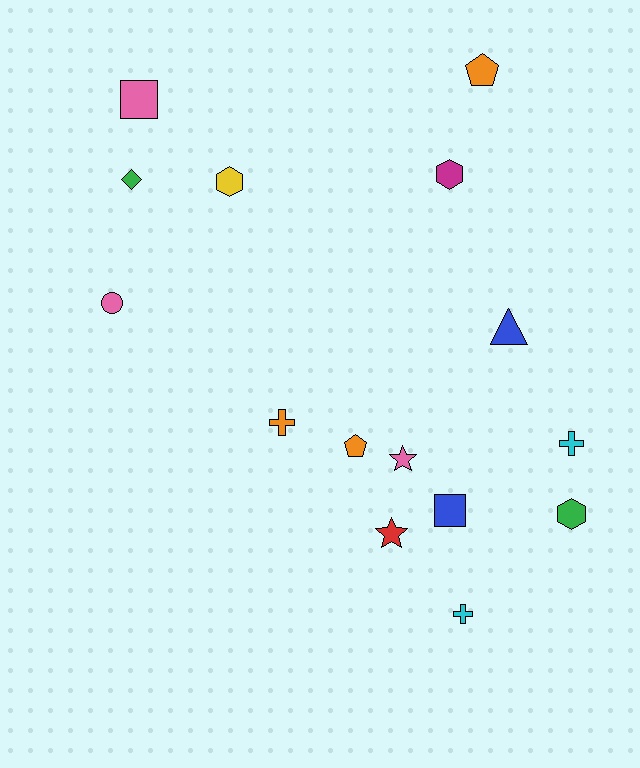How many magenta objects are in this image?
There is 1 magenta object.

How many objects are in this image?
There are 15 objects.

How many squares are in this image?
There are 2 squares.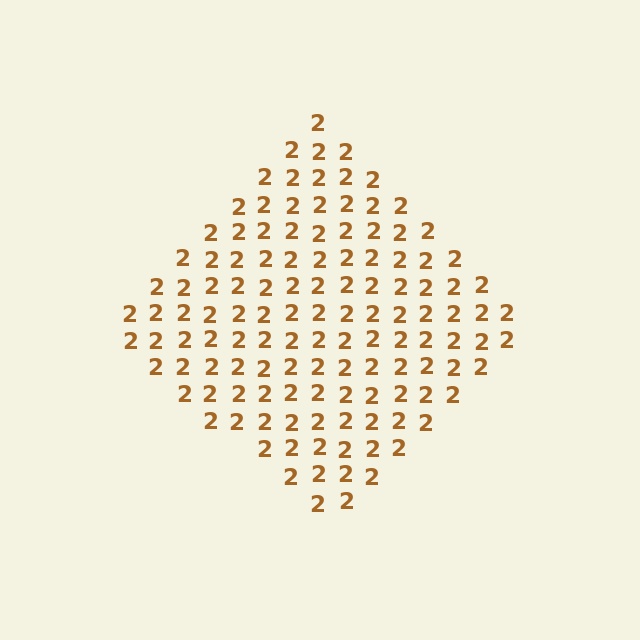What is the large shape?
The large shape is a diamond.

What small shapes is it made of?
It is made of small digit 2's.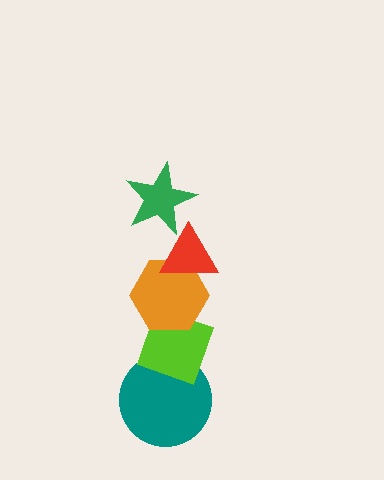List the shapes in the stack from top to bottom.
From top to bottom: the green star, the red triangle, the orange hexagon, the lime diamond, the teal circle.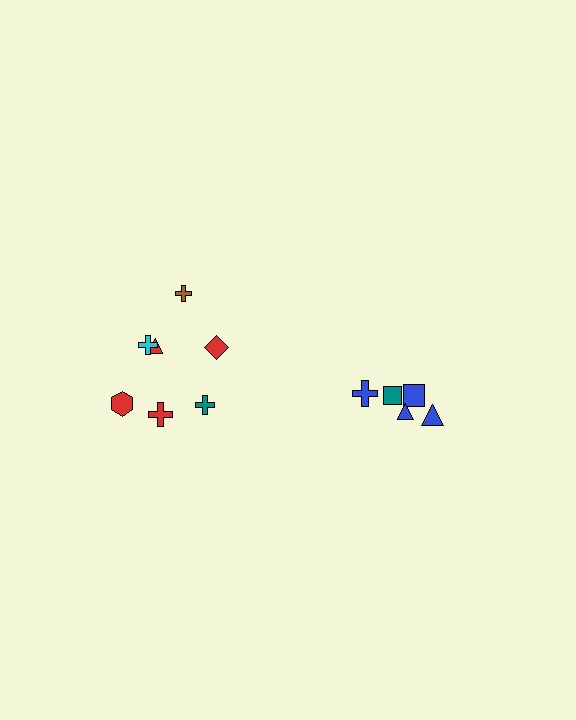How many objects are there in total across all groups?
There are 12 objects.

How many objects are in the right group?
There are 5 objects.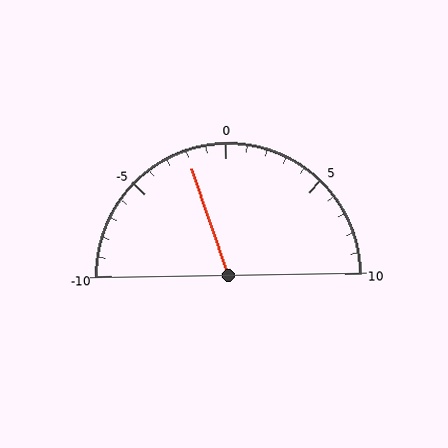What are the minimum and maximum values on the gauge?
The gauge ranges from -10 to 10.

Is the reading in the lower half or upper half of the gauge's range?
The reading is in the lower half of the range (-10 to 10).